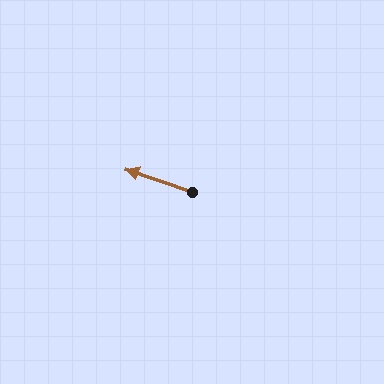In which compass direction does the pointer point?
West.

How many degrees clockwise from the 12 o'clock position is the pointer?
Approximately 289 degrees.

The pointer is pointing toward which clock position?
Roughly 10 o'clock.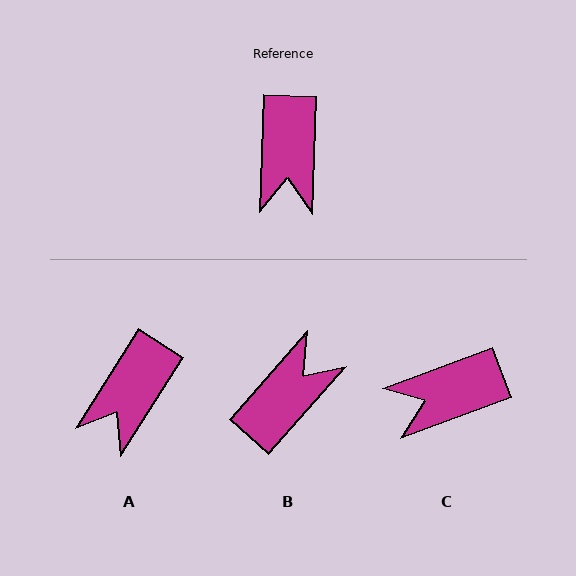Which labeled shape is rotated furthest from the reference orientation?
B, about 141 degrees away.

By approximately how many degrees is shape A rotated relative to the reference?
Approximately 30 degrees clockwise.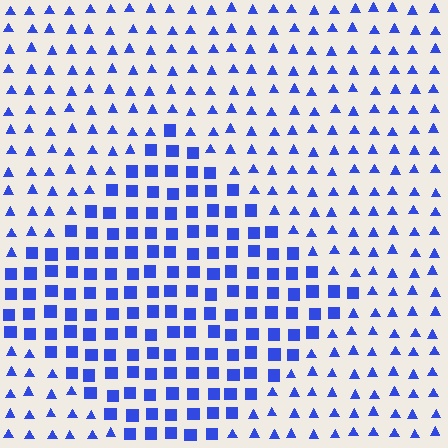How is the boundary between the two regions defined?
The boundary is defined by a change in element shape: squares inside vs. triangles outside. All elements share the same color and spacing.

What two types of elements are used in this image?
The image uses squares inside the diamond region and triangles outside it.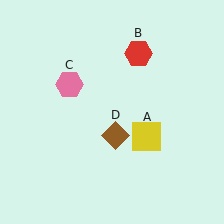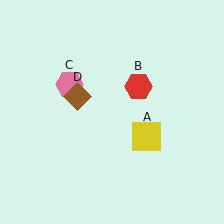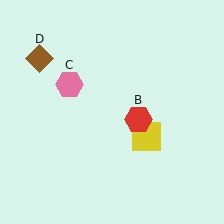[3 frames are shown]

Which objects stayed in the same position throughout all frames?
Yellow square (object A) and pink hexagon (object C) remained stationary.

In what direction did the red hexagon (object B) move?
The red hexagon (object B) moved down.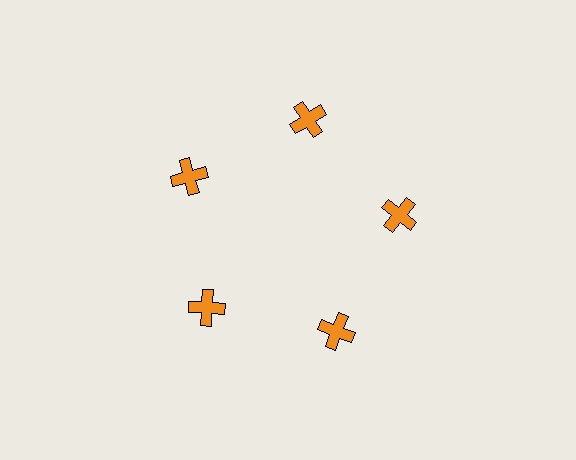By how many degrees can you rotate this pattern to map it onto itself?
The pattern maps onto itself every 72 degrees of rotation.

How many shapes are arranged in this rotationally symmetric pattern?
There are 5 shapes, arranged in 5 groups of 1.